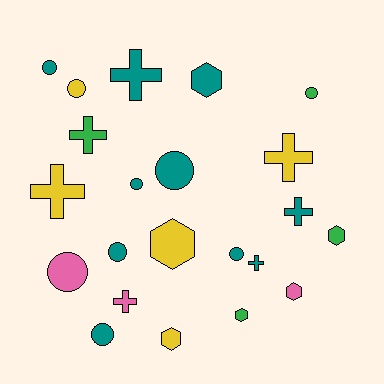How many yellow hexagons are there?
There are 2 yellow hexagons.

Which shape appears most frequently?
Circle, with 9 objects.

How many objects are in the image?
There are 22 objects.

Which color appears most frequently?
Teal, with 10 objects.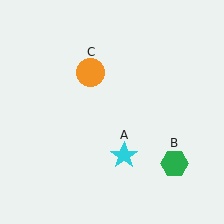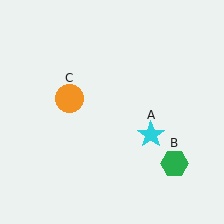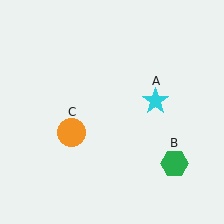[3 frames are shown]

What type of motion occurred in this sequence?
The cyan star (object A), orange circle (object C) rotated counterclockwise around the center of the scene.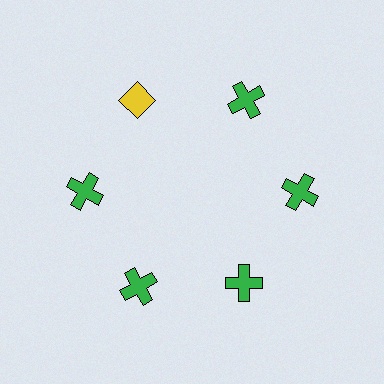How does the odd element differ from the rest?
It differs in both color (yellow instead of green) and shape (diamond instead of cross).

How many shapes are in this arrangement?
There are 6 shapes arranged in a ring pattern.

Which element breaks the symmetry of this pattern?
The yellow diamond at roughly the 11 o'clock position breaks the symmetry. All other shapes are green crosses.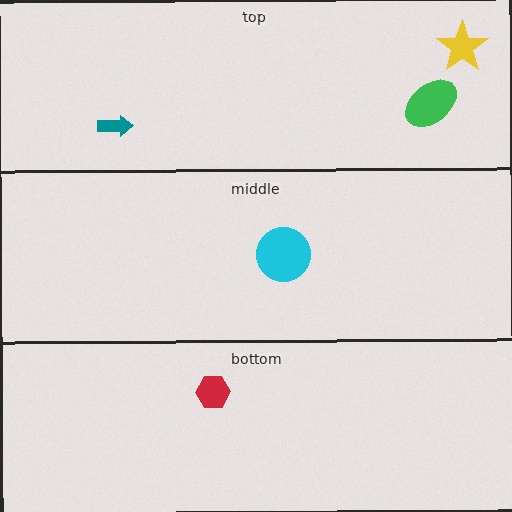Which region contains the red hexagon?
The bottom region.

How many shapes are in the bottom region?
1.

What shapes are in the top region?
The yellow star, the green ellipse, the teal arrow.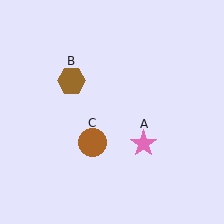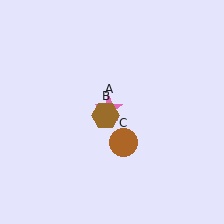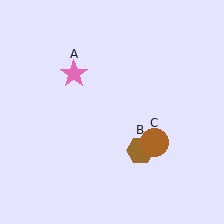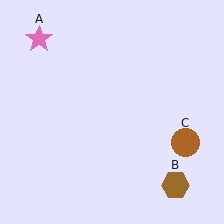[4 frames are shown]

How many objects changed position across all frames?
3 objects changed position: pink star (object A), brown hexagon (object B), brown circle (object C).